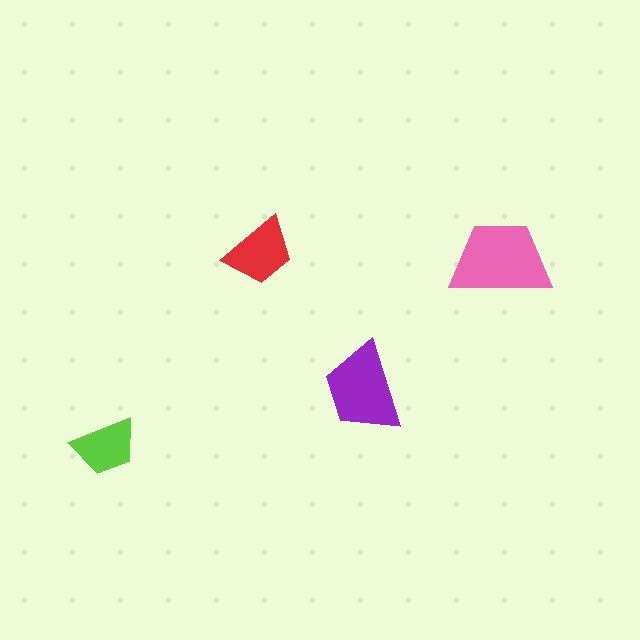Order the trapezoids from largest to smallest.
the pink one, the purple one, the red one, the lime one.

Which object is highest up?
The red trapezoid is topmost.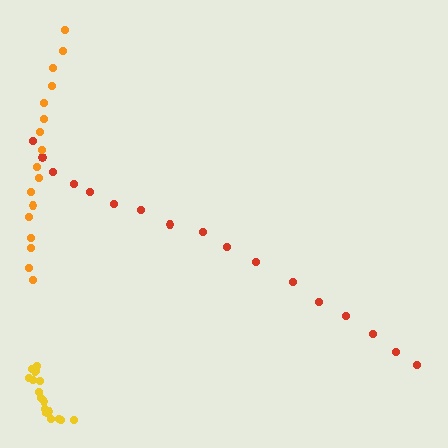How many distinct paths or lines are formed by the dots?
There are 3 distinct paths.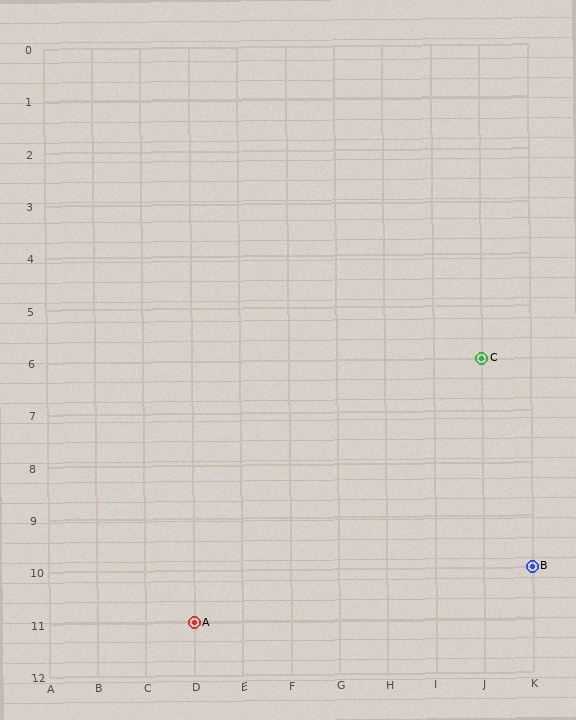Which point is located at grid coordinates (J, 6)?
Point C is at (J, 6).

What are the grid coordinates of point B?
Point B is at grid coordinates (K, 10).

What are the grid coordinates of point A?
Point A is at grid coordinates (D, 11).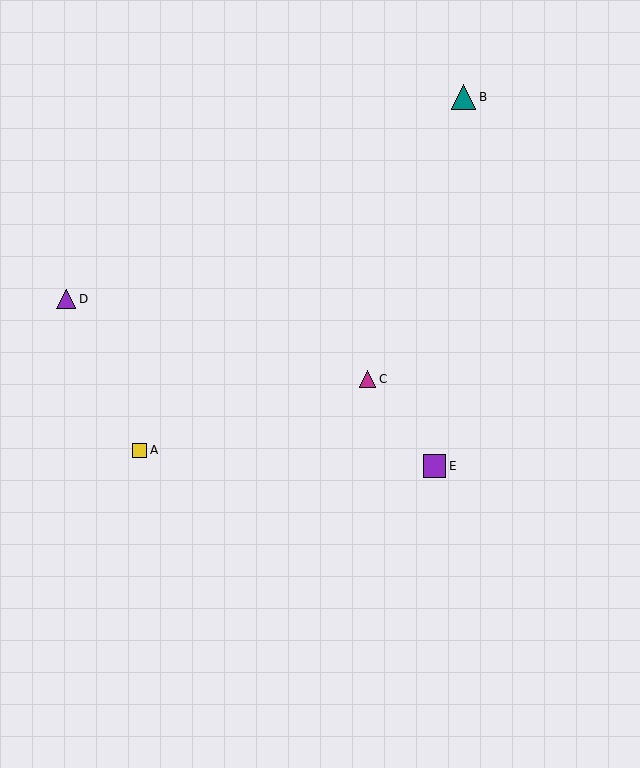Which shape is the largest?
The teal triangle (labeled B) is the largest.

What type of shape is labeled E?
Shape E is a purple square.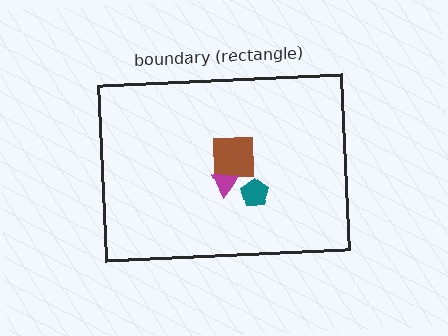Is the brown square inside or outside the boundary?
Inside.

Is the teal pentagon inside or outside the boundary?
Inside.